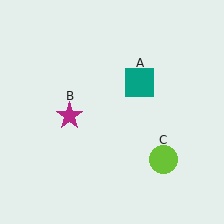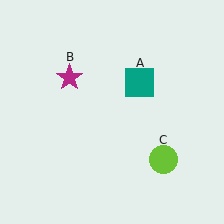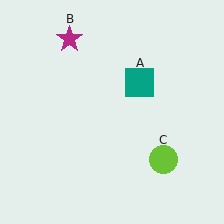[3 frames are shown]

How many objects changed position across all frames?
1 object changed position: magenta star (object B).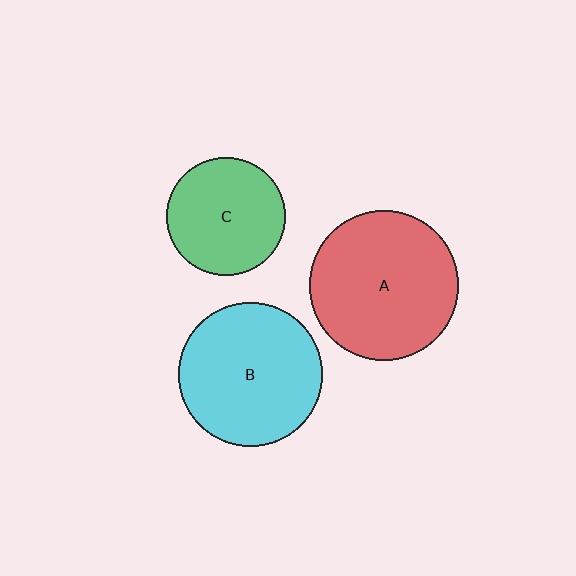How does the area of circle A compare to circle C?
Approximately 1.6 times.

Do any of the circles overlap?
No, none of the circles overlap.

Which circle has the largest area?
Circle A (red).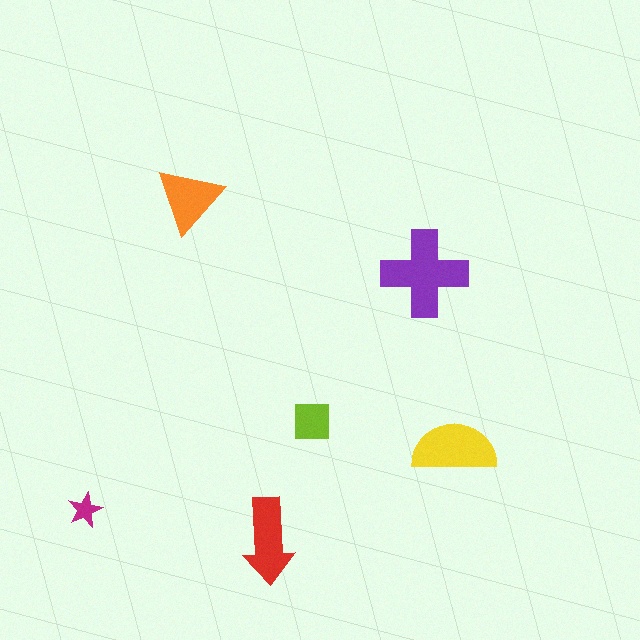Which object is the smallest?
The magenta star.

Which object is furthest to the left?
The magenta star is leftmost.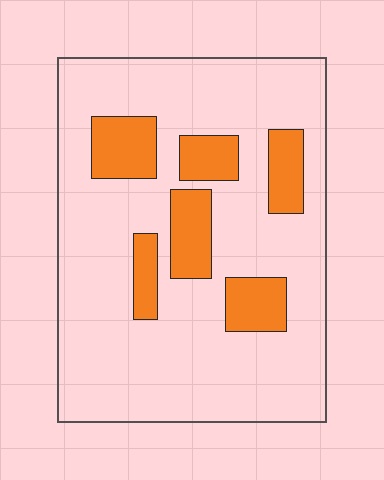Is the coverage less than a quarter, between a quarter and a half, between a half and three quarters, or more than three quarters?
Less than a quarter.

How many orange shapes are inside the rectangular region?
6.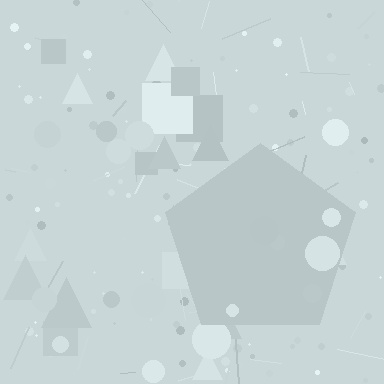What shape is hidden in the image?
A pentagon is hidden in the image.